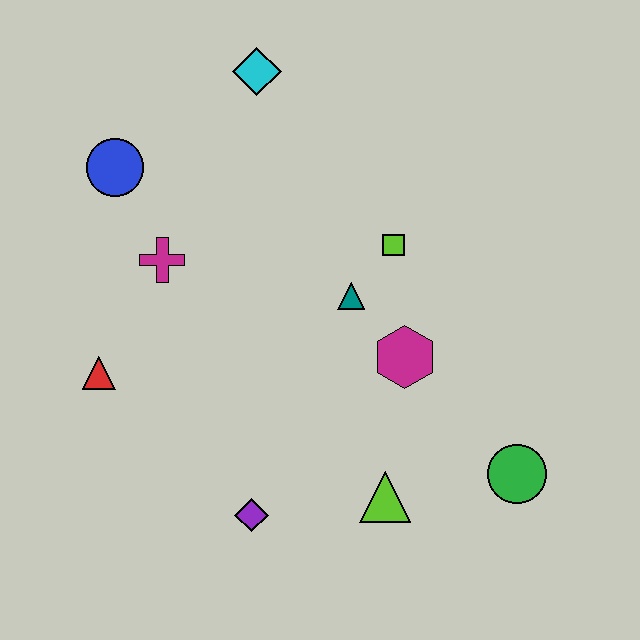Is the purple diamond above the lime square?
No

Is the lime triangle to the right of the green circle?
No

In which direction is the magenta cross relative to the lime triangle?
The magenta cross is above the lime triangle.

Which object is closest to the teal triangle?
The lime square is closest to the teal triangle.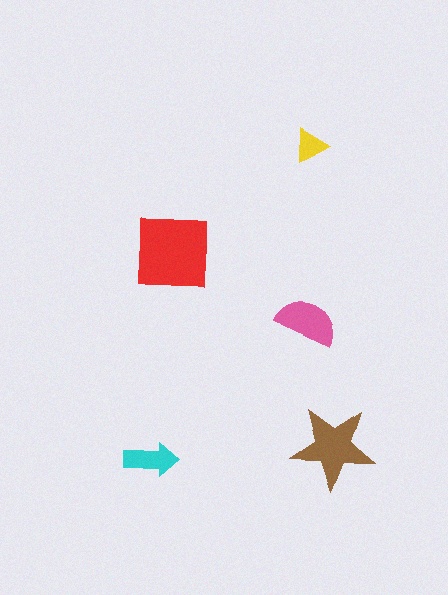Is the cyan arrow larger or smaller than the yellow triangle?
Larger.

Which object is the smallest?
The yellow triangle.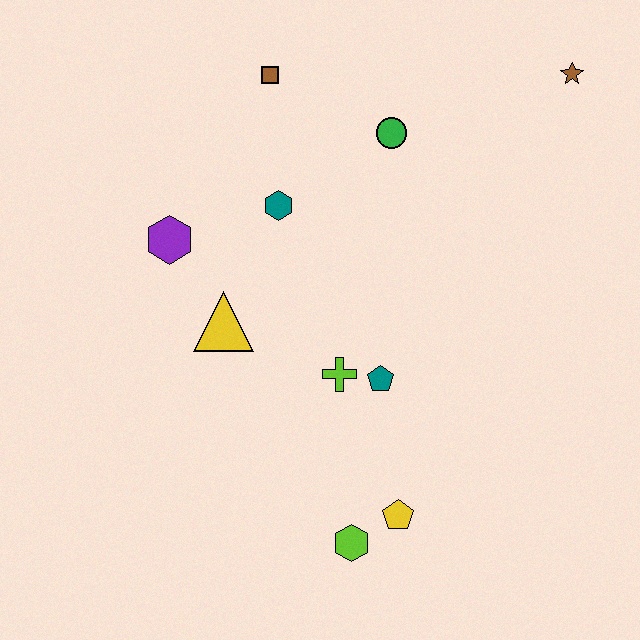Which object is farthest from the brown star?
The lime hexagon is farthest from the brown star.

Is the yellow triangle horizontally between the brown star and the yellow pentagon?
No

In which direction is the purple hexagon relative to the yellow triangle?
The purple hexagon is above the yellow triangle.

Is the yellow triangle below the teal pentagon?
No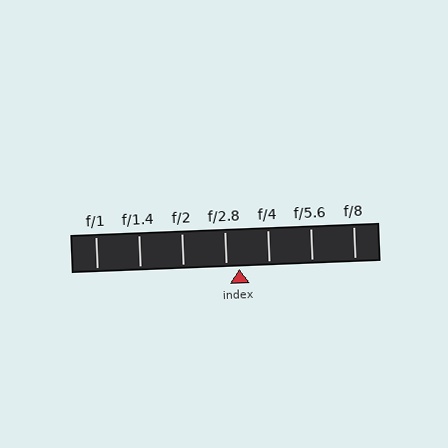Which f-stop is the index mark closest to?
The index mark is closest to f/2.8.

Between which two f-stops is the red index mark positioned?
The index mark is between f/2.8 and f/4.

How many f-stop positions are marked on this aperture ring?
There are 7 f-stop positions marked.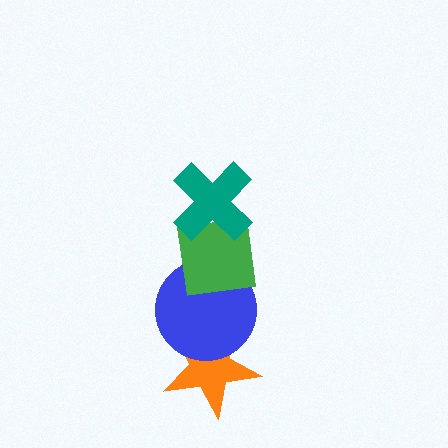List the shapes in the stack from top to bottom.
From top to bottom: the teal cross, the green square, the blue circle, the orange star.